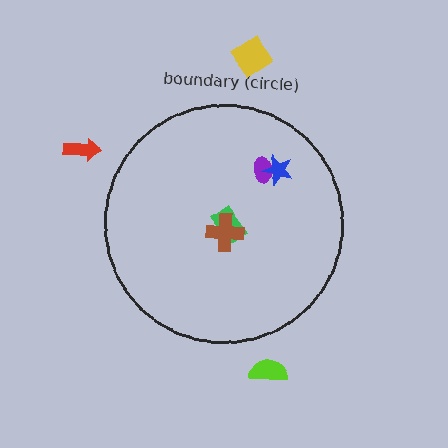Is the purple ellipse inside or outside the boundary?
Inside.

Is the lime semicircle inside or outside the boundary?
Outside.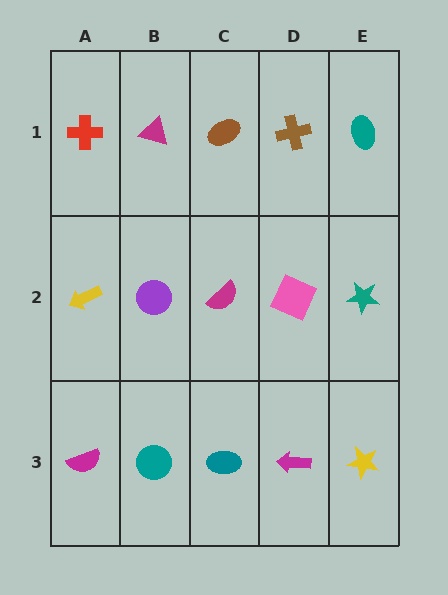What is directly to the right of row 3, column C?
A magenta arrow.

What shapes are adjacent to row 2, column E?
A teal ellipse (row 1, column E), a yellow star (row 3, column E), a pink square (row 2, column D).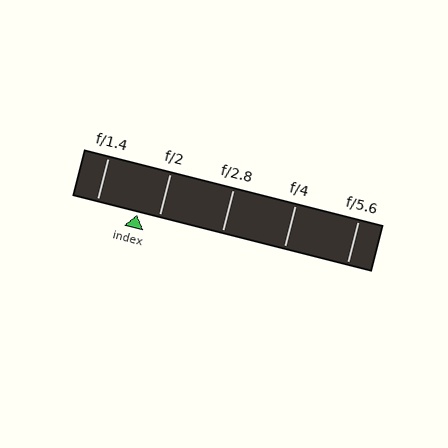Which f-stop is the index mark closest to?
The index mark is closest to f/2.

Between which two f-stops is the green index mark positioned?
The index mark is between f/1.4 and f/2.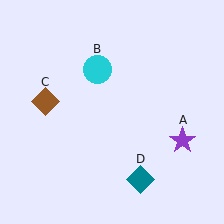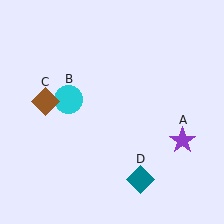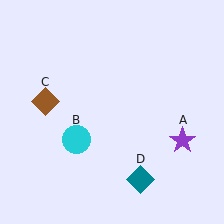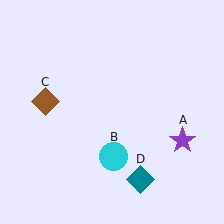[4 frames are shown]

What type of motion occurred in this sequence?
The cyan circle (object B) rotated counterclockwise around the center of the scene.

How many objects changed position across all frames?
1 object changed position: cyan circle (object B).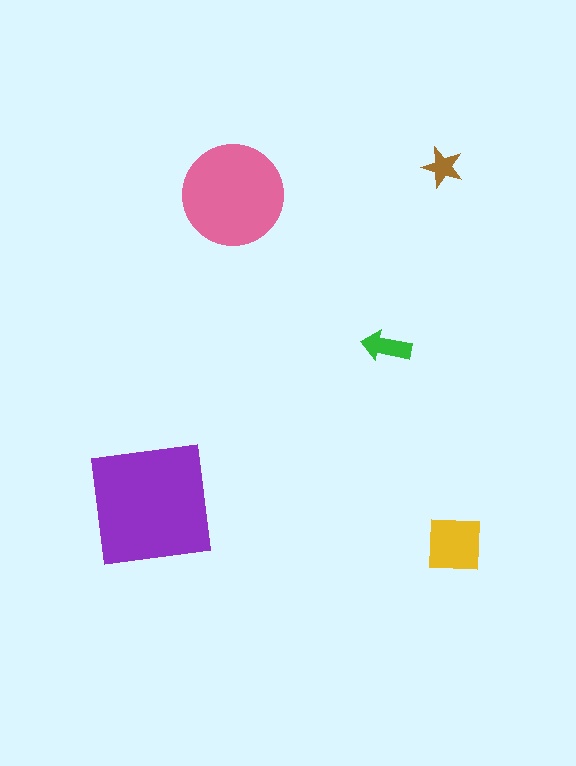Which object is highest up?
The brown star is topmost.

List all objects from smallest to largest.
The brown star, the green arrow, the yellow square, the pink circle, the purple square.